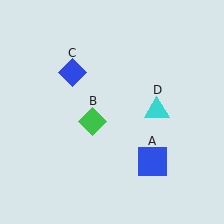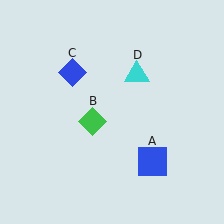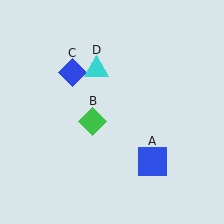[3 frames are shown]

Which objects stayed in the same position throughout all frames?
Blue square (object A) and green diamond (object B) and blue diamond (object C) remained stationary.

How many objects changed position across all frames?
1 object changed position: cyan triangle (object D).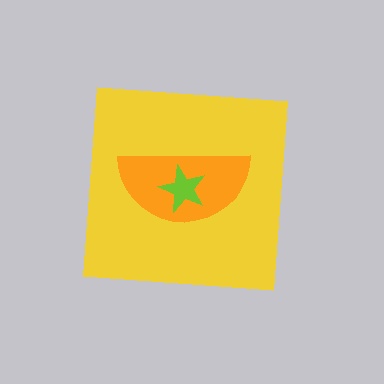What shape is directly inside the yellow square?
The orange semicircle.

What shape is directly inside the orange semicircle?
The lime star.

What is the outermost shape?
The yellow square.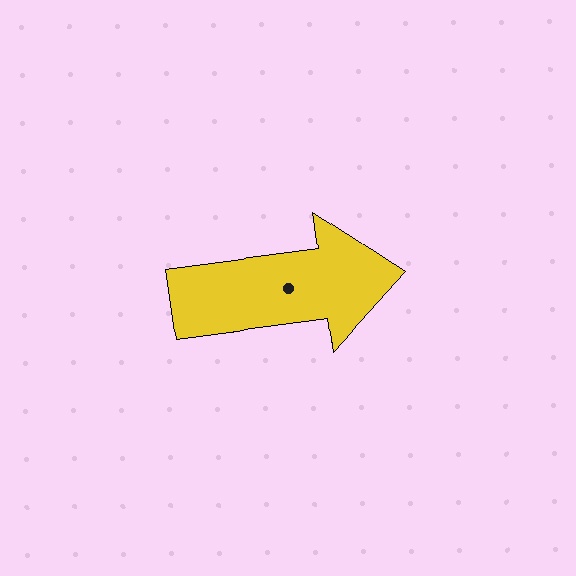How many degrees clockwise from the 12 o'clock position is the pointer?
Approximately 82 degrees.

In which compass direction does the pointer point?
East.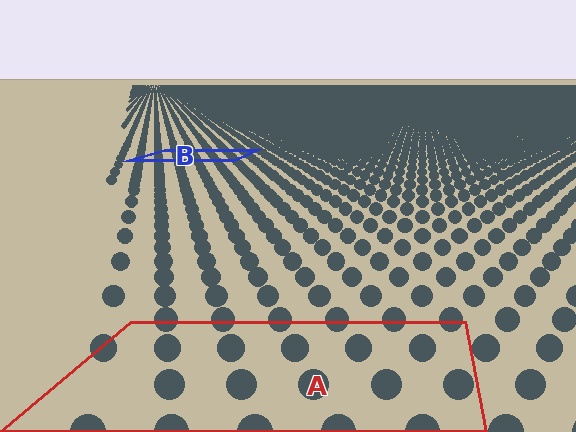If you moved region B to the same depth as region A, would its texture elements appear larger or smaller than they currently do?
They would appear larger. At a closer depth, the same texture elements are projected at a bigger on-screen size.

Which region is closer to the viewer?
Region A is closer. The texture elements there are larger and more spread out.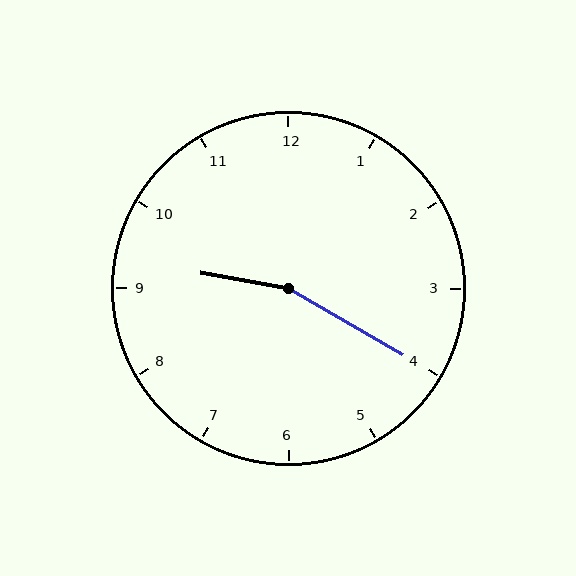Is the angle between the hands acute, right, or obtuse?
It is obtuse.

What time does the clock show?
9:20.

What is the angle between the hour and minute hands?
Approximately 160 degrees.